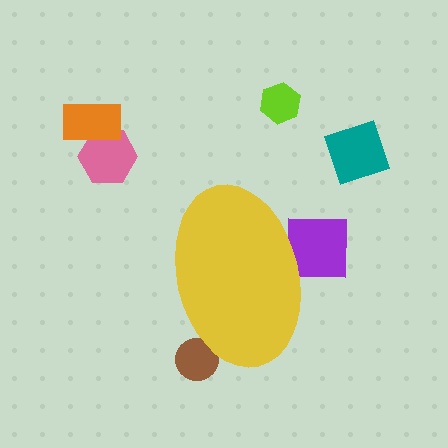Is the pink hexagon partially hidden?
No, the pink hexagon is fully visible.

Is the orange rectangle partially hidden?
No, the orange rectangle is fully visible.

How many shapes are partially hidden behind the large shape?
2 shapes are partially hidden.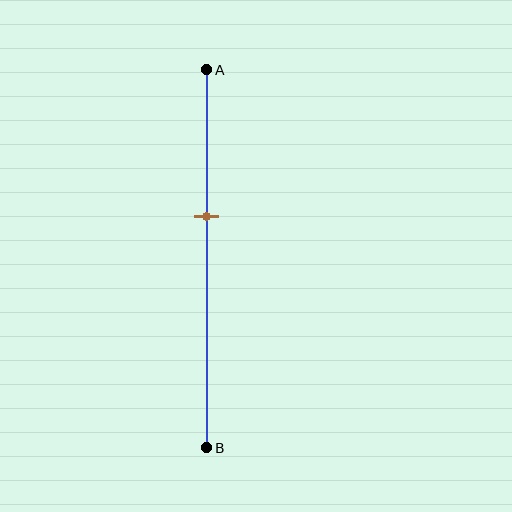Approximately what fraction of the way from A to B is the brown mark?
The brown mark is approximately 40% of the way from A to B.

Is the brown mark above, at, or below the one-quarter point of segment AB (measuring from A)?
The brown mark is below the one-quarter point of segment AB.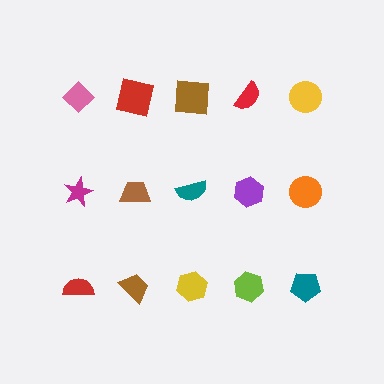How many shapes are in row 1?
5 shapes.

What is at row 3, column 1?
A red semicircle.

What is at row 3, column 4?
A lime hexagon.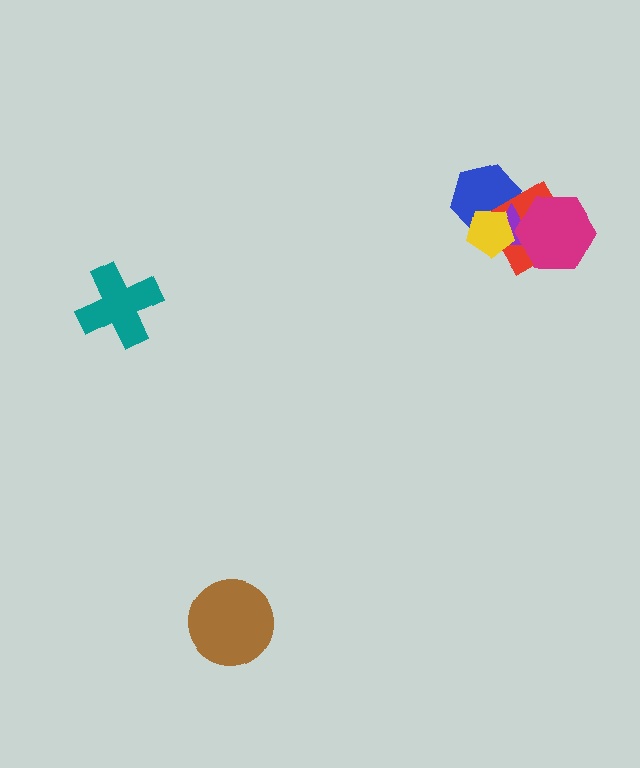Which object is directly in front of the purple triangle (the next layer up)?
The magenta hexagon is directly in front of the purple triangle.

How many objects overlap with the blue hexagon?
3 objects overlap with the blue hexagon.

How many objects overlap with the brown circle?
0 objects overlap with the brown circle.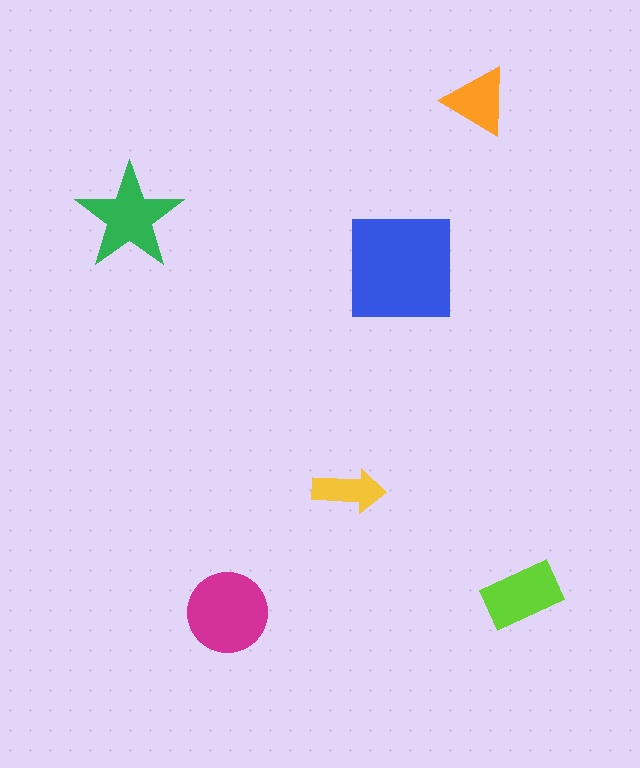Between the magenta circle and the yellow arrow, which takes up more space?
The magenta circle.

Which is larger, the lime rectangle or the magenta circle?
The magenta circle.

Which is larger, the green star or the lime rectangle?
The green star.